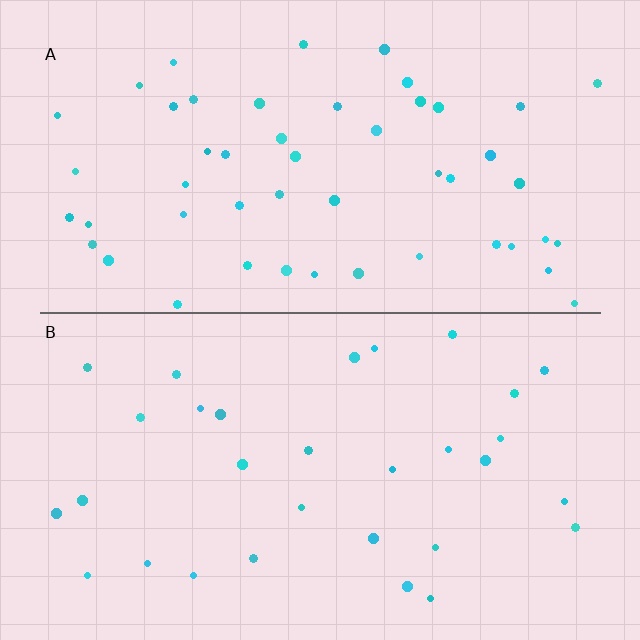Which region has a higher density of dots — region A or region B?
A (the top).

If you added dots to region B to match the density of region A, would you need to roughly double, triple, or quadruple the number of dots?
Approximately double.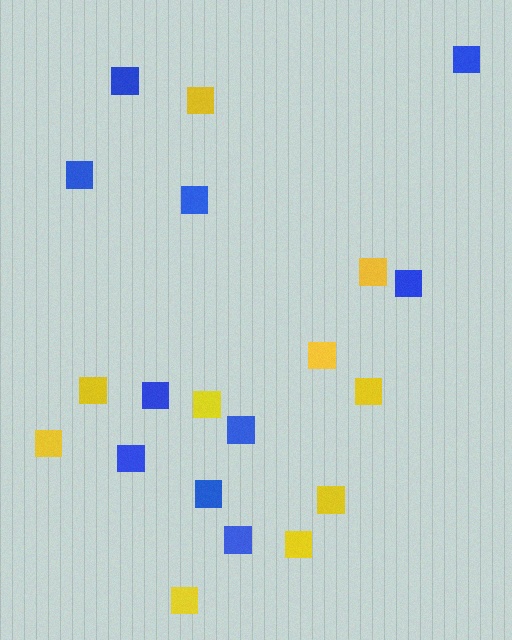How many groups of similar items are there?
There are 2 groups: one group of yellow squares (10) and one group of blue squares (10).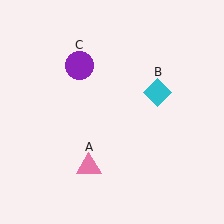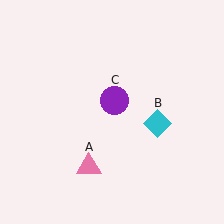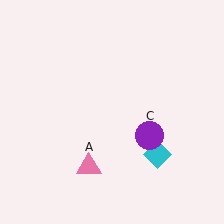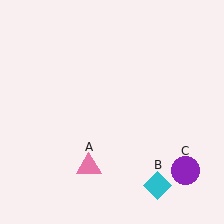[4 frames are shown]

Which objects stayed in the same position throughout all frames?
Pink triangle (object A) remained stationary.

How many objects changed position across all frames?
2 objects changed position: cyan diamond (object B), purple circle (object C).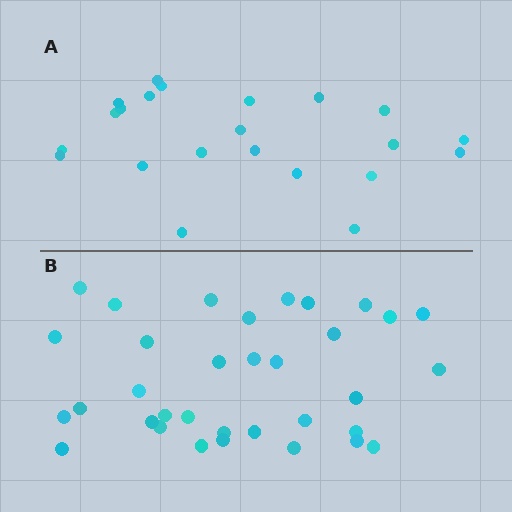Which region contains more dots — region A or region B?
Region B (the bottom region) has more dots.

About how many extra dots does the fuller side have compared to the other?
Region B has roughly 12 or so more dots than region A.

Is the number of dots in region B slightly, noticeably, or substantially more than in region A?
Region B has substantially more. The ratio is roughly 1.5 to 1.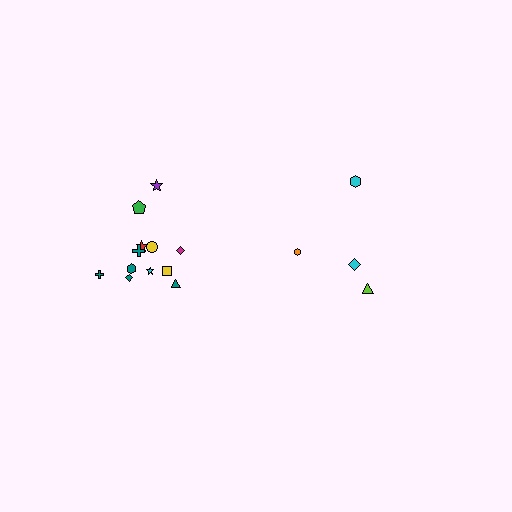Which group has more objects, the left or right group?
The left group.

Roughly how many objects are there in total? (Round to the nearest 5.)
Roughly 15 objects in total.